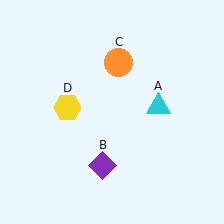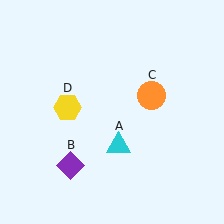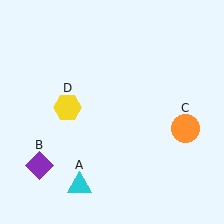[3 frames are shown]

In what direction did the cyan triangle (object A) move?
The cyan triangle (object A) moved down and to the left.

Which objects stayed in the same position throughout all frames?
Yellow hexagon (object D) remained stationary.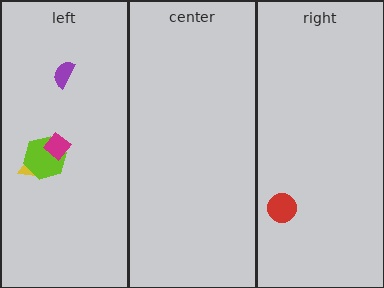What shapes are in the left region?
The yellow triangle, the lime hexagon, the magenta diamond, the purple semicircle.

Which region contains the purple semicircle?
The left region.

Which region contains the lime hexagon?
The left region.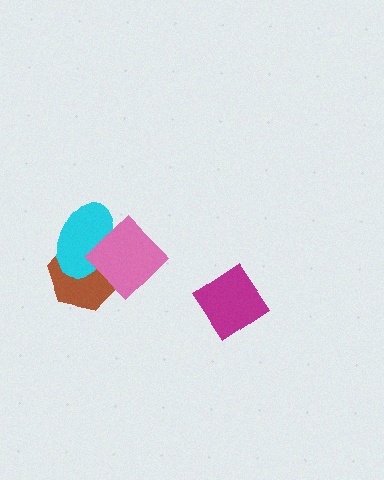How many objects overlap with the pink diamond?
2 objects overlap with the pink diamond.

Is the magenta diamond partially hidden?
No, no other shape covers it.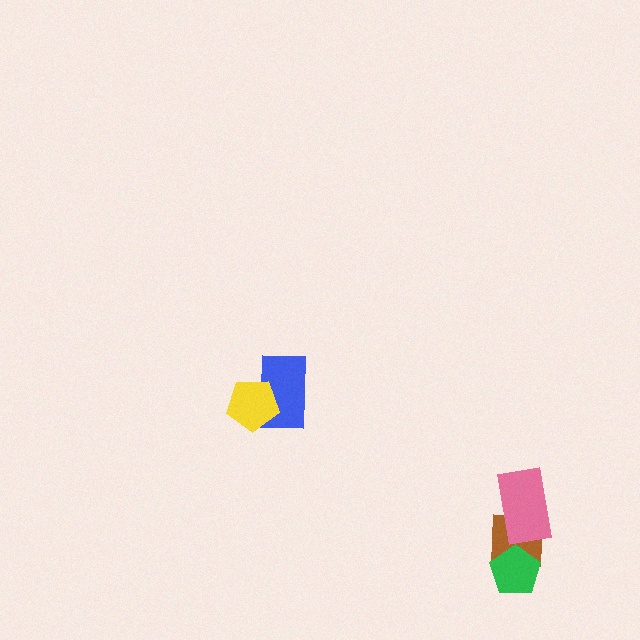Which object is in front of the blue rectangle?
The yellow pentagon is in front of the blue rectangle.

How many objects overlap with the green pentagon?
1 object overlaps with the green pentagon.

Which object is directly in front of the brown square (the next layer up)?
The pink rectangle is directly in front of the brown square.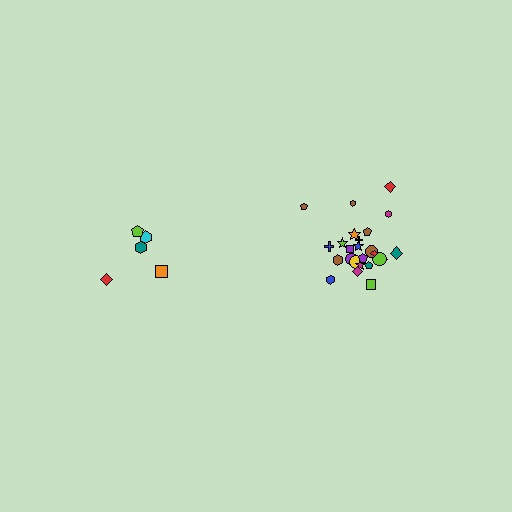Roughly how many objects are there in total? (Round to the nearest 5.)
Roughly 30 objects in total.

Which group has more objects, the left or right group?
The right group.